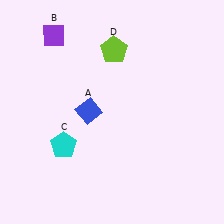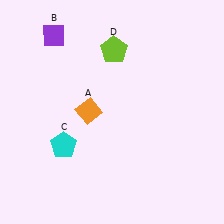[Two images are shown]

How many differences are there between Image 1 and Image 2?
There is 1 difference between the two images.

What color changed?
The diamond (A) changed from blue in Image 1 to orange in Image 2.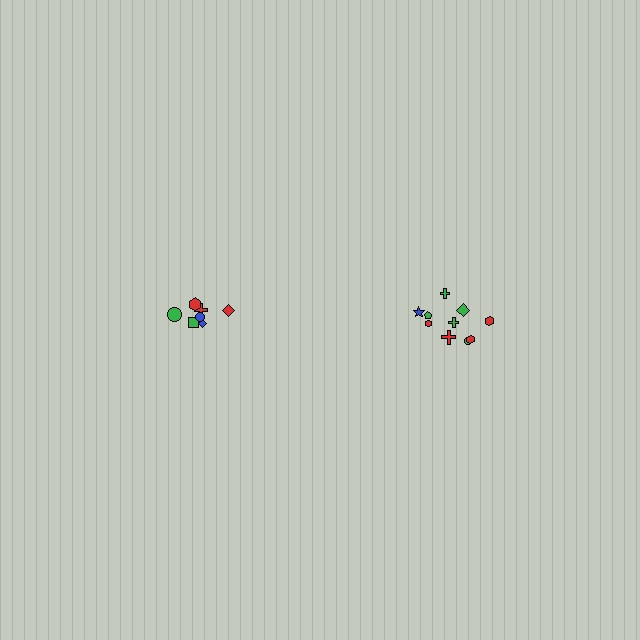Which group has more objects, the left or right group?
The right group.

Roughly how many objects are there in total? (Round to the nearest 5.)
Roughly 20 objects in total.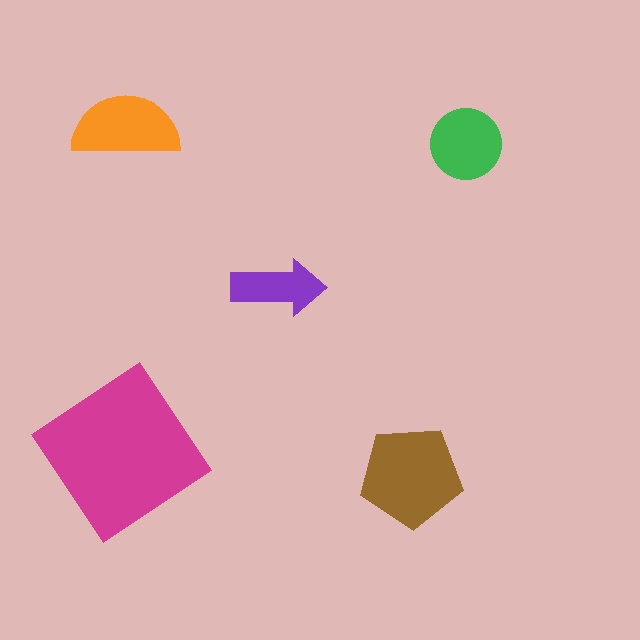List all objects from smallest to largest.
The purple arrow, the green circle, the orange semicircle, the brown pentagon, the magenta diamond.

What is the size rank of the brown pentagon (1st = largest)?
2nd.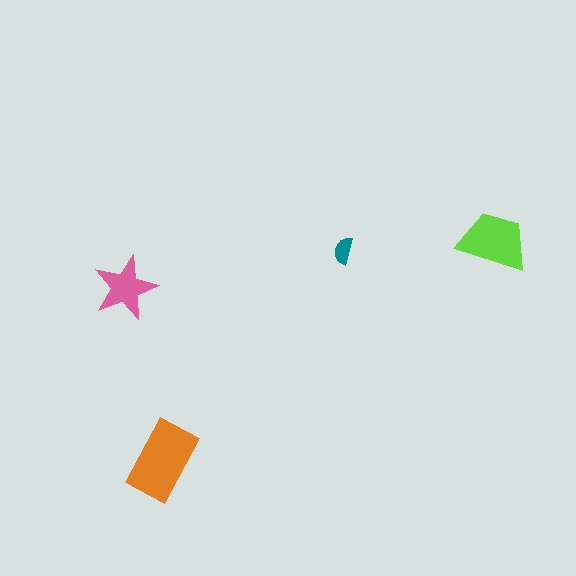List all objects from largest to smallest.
The orange rectangle, the lime trapezoid, the pink star, the teal semicircle.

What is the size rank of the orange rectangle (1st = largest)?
1st.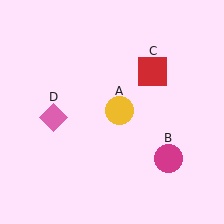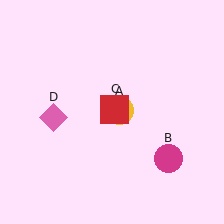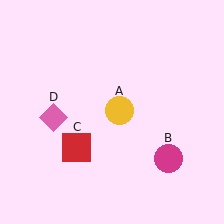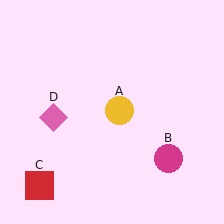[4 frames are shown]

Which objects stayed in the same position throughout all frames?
Yellow circle (object A) and magenta circle (object B) and pink diamond (object D) remained stationary.